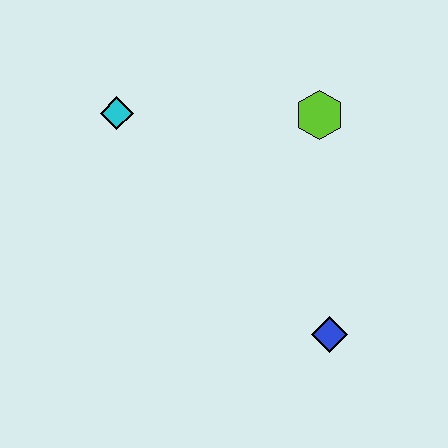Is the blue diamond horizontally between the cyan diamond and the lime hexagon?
No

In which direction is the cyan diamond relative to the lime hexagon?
The cyan diamond is to the left of the lime hexagon.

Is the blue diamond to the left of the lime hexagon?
No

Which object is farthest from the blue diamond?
The cyan diamond is farthest from the blue diamond.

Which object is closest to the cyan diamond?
The lime hexagon is closest to the cyan diamond.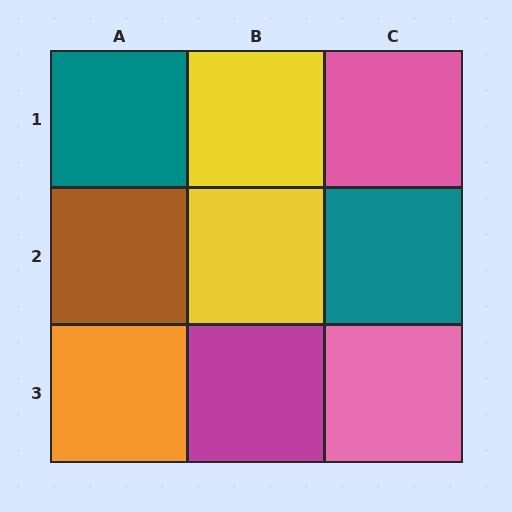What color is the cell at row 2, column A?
Brown.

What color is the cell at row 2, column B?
Yellow.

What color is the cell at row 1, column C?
Pink.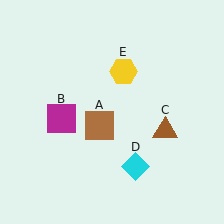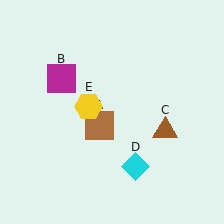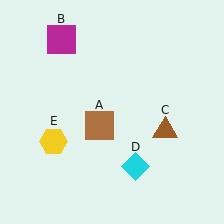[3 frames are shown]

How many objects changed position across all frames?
2 objects changed position: magenta square (object B), yellow hexagon (object E).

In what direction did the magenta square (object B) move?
The magenta square (object B) moved up.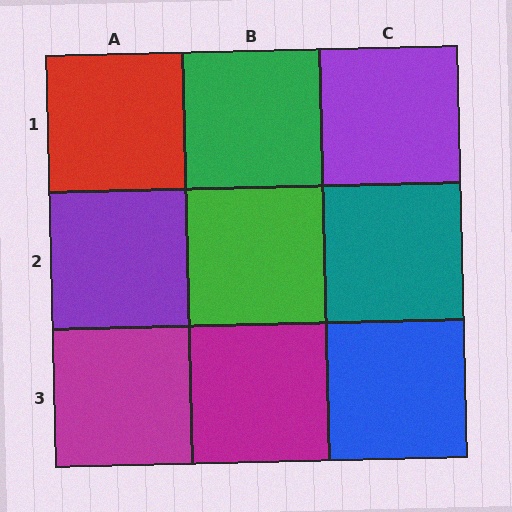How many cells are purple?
2 cells are purple.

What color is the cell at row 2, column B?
Green.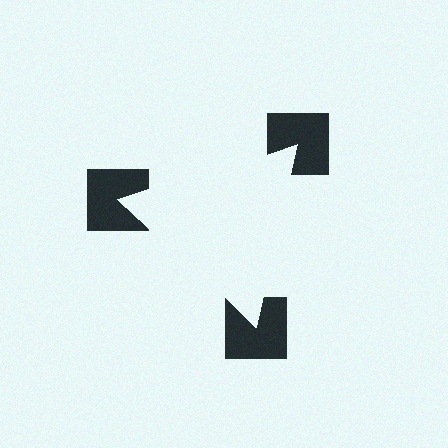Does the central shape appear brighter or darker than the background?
It typically appears slightly brighter than the background, even though no actual brightness change is drawn.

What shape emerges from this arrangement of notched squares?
An illusory triangle — its edges are inferred from the aligned wedge cuts in the notched squares, not physically drawn.